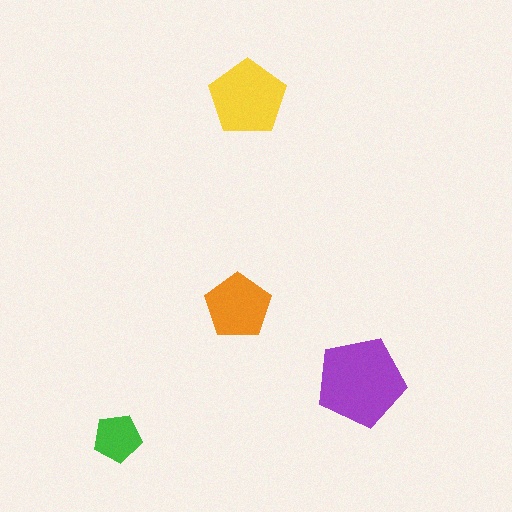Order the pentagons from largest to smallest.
the purple one, the yellow one, the orange one, the green one.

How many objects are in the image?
There are 4 objects in the image.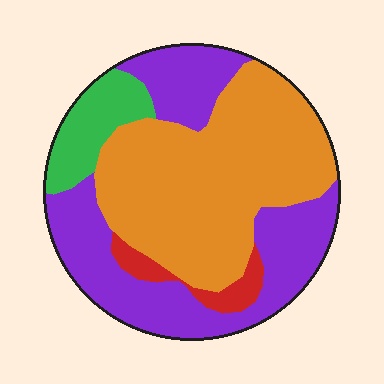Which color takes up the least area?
Red, at roughly 5%.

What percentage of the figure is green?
Green takes up less than a sixth of the figure.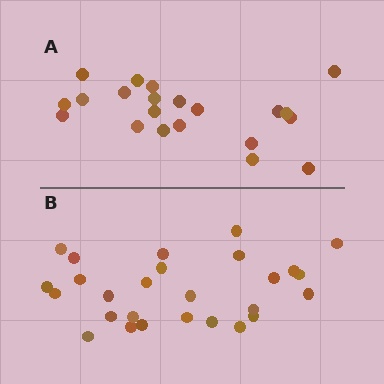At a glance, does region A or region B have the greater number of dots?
Region B (the bottom region) has more dots.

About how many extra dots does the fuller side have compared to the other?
Region B has about 6 more dots than region A.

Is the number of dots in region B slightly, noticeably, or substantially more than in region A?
Region B has noticeably more, but not dramatically so. The ratio is roughly 1.3 to 1.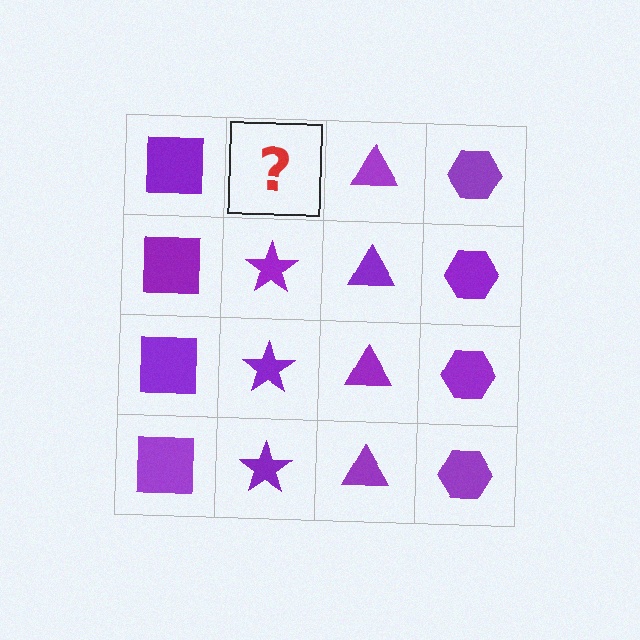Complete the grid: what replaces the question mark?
The question mark should be replaced with a purple star.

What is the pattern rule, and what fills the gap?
The rule is that each column has a consistent shape. The gap should be filled with a purple star.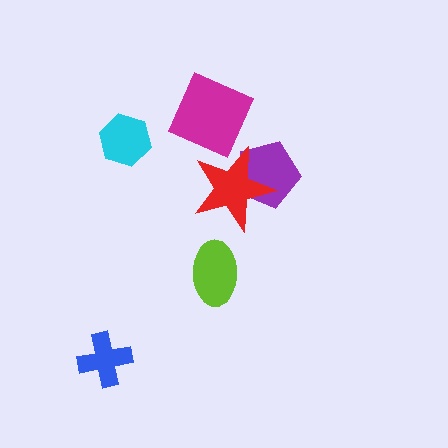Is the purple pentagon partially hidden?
Yes, it is partially covered by another shape.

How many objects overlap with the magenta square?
0 objects overlap with the magenta square.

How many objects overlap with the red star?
1 object overlaps with the red star.